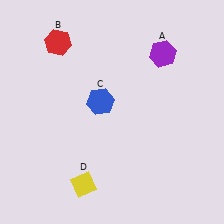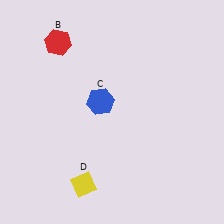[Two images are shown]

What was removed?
The purple hexagon (A) was removed in Image 2.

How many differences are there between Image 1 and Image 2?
There is 1 difference between the two images.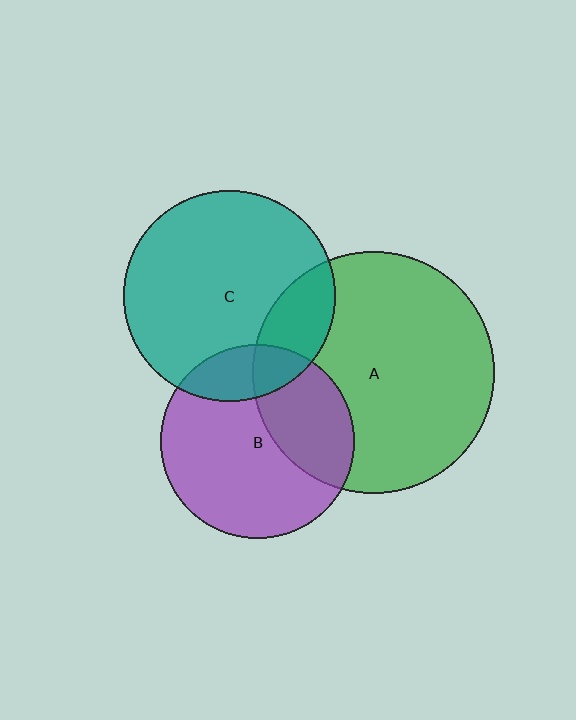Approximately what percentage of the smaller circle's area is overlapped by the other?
Approximately 15%.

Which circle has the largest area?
Circle A (green).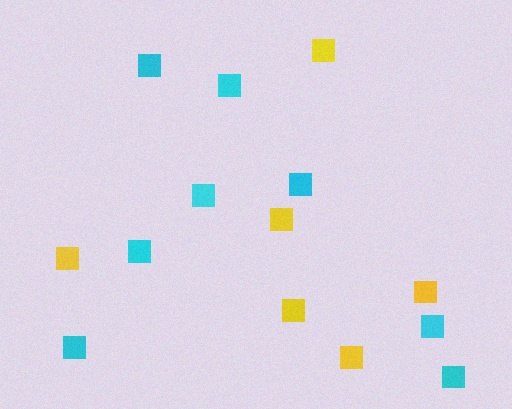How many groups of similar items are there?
There are 2 groups: one group of yellow squares (6) and one group of cyan squares (8).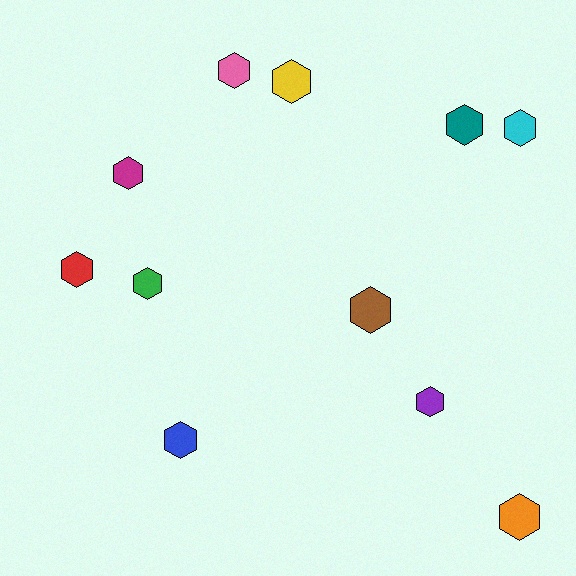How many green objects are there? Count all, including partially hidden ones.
There is 1 green object.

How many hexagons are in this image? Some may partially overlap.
There are 11 hexagons.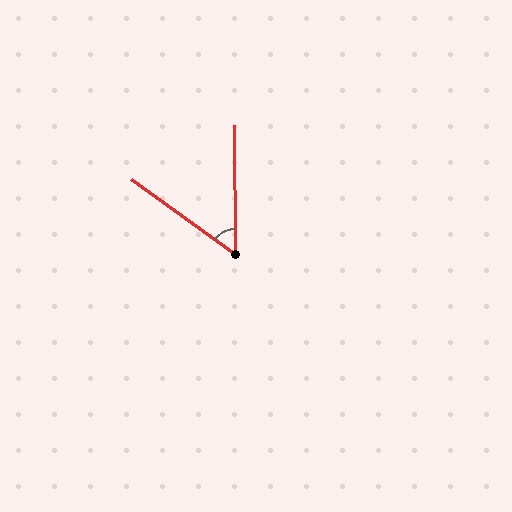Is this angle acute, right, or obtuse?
It is acute.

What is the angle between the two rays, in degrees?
Approximately 54 degrees.